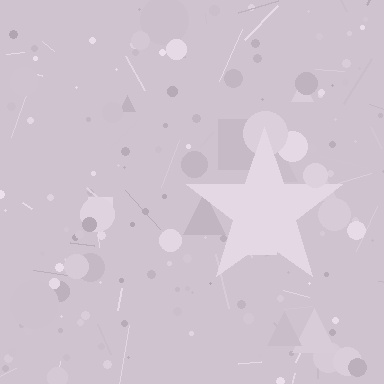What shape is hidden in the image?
A star is hidden in the image.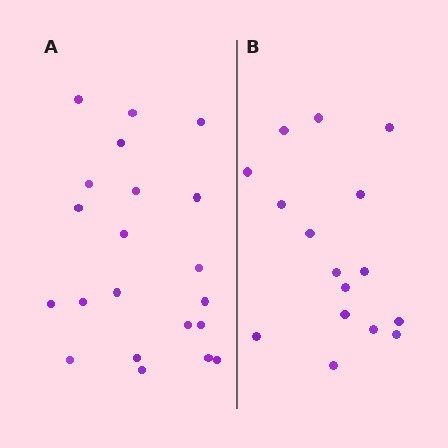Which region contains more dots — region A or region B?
Region A (the left region) has more dots.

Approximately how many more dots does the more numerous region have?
Region A has about 5 more dots than region B.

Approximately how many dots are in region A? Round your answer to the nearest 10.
About 20 dots. (The exact count is 21, which rounds to 20.)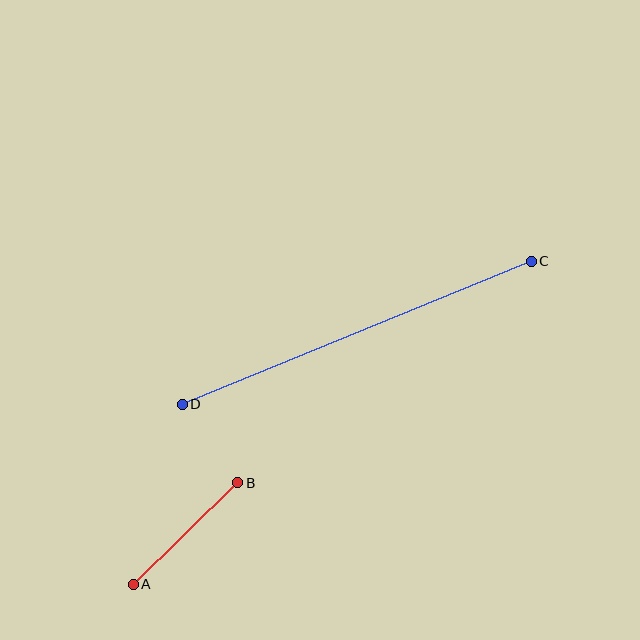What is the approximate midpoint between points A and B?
The midpoint is at approximately (185, 534) pixels.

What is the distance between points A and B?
The distance is approximately 146 pixels.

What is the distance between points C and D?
The distance is approximately 377 pixels.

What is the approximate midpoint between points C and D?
The midpoint is at approximately (357, 333) pixels.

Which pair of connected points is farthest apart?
Points C and D are farthest apart.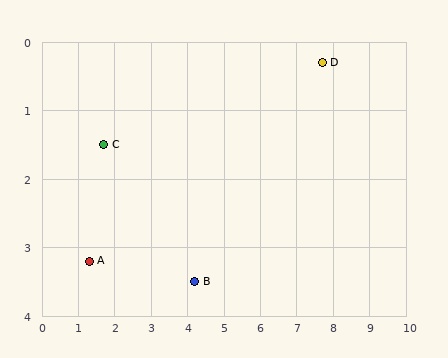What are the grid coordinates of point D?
Point D is at approximately (7.7, 0.3).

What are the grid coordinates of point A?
Point A is at approximately (1.3, 3.2).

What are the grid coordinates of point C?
Point C is at approximately (1.7, 1.5).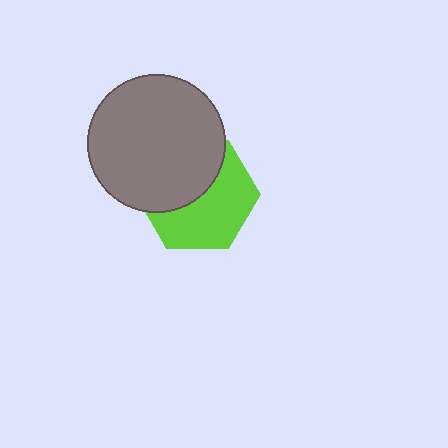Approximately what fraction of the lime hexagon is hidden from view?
Roughly 45% of the lime hexagon is hidden behind the gray circle.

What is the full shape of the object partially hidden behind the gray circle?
The partially hidden object is a lime hexagon.